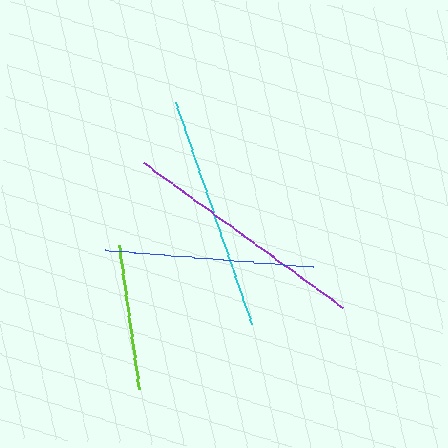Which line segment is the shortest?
The lime line is the shortest at approximately 145 pixels.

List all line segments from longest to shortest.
From longest to shortest: purple, cyan, blue, lime.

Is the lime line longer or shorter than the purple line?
The purple line is longer than the lime line.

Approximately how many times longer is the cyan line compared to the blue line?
The cyan line is approximately 1.1 times the length of the blue line.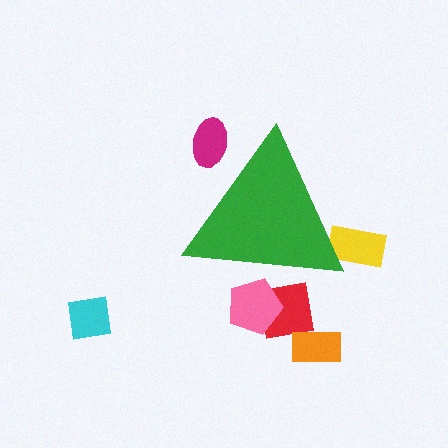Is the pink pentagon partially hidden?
Yes, the pink pentagon is partially hidden behind the green triangle.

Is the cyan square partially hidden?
No, the cyan square is fully visible.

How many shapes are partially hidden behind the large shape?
4 shapes are partially hidden.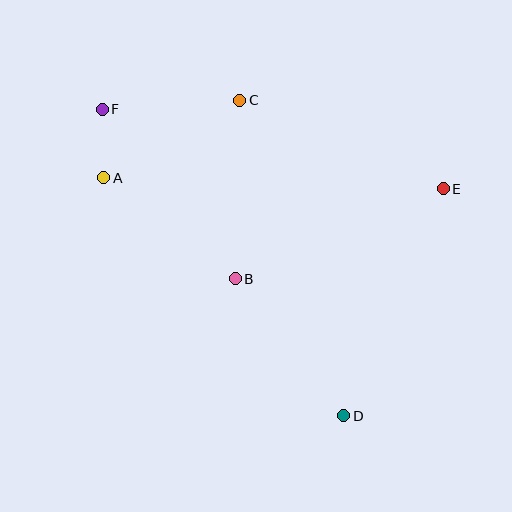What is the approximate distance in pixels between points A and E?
The distance between A and E is approximately 339 pixels.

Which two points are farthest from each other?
Points D and F are farthest from each other.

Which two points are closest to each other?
Points A and F are closest to each other.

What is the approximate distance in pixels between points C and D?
The distance between C and D is approximately 332 pixels.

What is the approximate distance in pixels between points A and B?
The distance between A and B is approximately 166 pixels.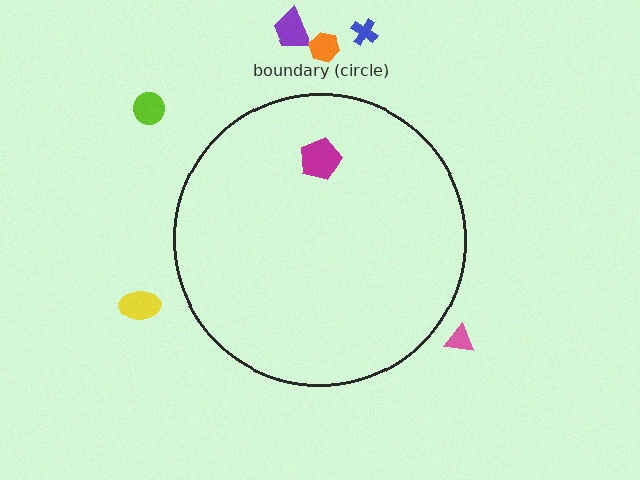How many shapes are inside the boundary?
1 inside, 6 outside.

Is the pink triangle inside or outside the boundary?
Outside.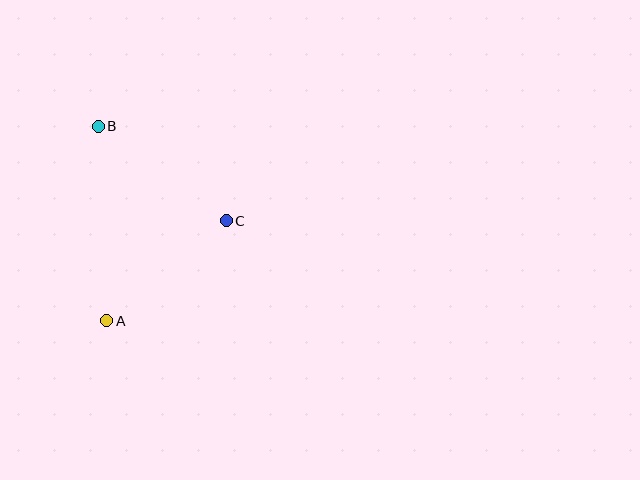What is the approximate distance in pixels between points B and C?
The distance between B and C is approximately 159 pixels.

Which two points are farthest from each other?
Points A and B are farthest from each other.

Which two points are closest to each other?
Points A and C are closest to each other.